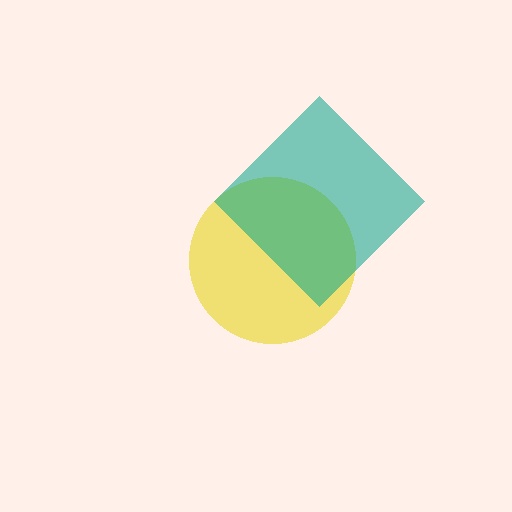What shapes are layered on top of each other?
The layered shapes are: a yellow circle, a teal diamond.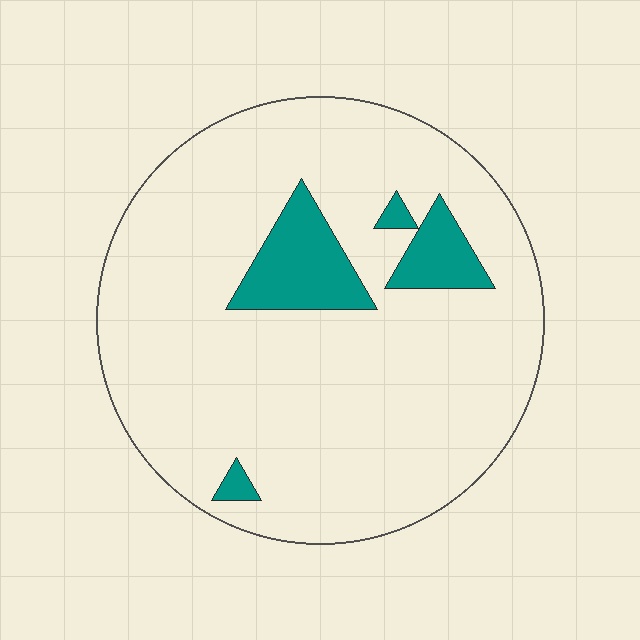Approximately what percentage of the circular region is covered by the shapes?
Approximately 10%.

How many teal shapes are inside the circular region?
4.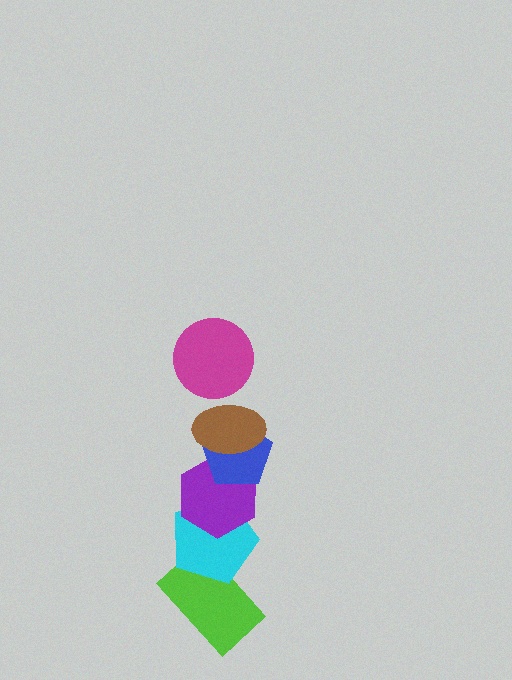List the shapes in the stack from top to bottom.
From top to bottom: the magenta circle, the brown ellipse, the blue pentagon, the purple hexagon, the cyan pentagon, the lime rectangle.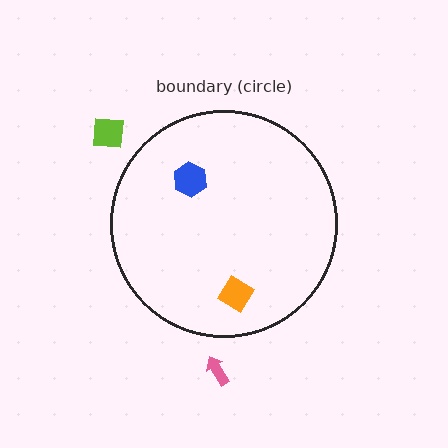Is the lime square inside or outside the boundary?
Outside.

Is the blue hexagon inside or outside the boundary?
Inside.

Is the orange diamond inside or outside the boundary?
Inside.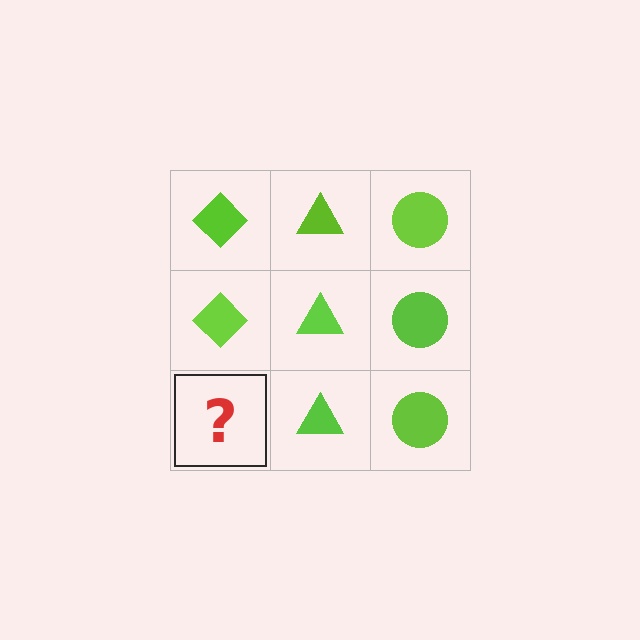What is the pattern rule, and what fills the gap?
The rule is that each column has a consistent shape. The gap should be filled with a lime diamond.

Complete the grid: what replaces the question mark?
The question mark should be replaced with a lime diamond.